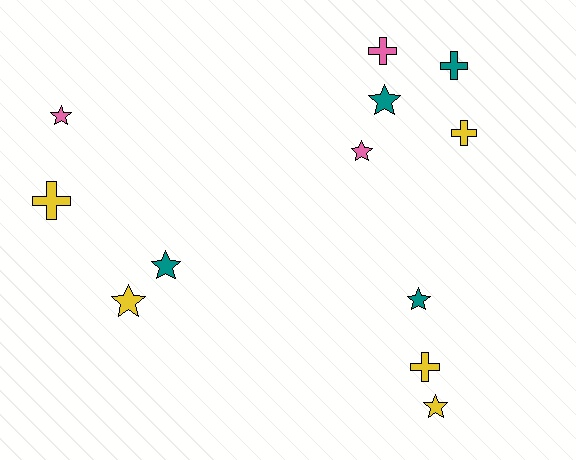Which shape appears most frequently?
Star, with 7 objects.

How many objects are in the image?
There are 12 objects.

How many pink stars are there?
There are 2 pink stars.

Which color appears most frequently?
Yellow, with 5 objects.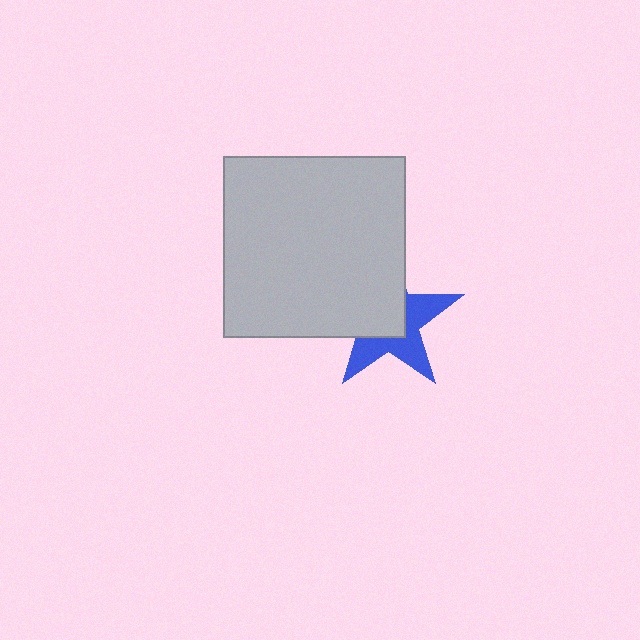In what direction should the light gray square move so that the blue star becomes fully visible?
The light gray square should move toward the upper-left. That is the shortest direction to clear the overlap and leave the blue star fully visible.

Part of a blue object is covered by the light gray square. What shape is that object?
It is a star.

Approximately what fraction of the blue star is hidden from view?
Roughly 52% of the blue star is hidden behind the light gray square.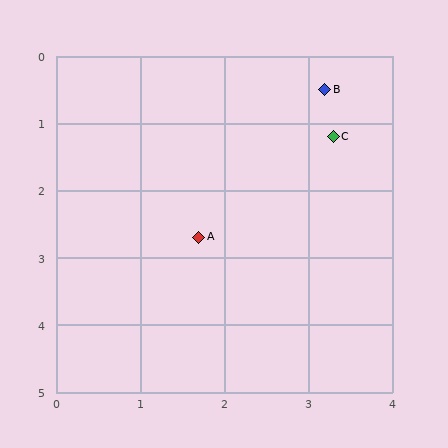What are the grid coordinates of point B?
Point B is at approximately (3.2, 0.5).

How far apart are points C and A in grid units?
Points C and A are about 2.2 grid units apart.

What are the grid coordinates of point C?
Point C is at approximately (3.3, 1.2).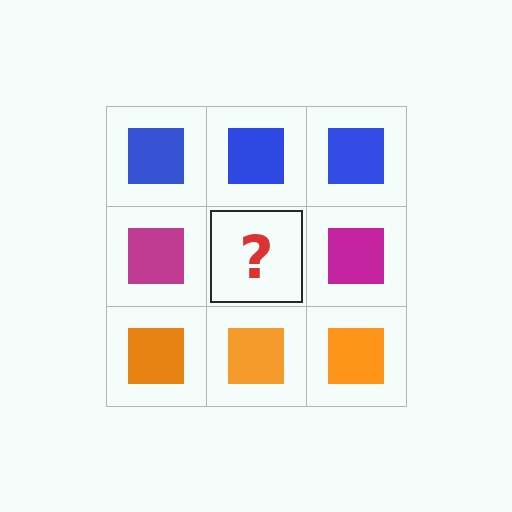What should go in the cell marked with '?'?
The missing cell should contain a magenta square.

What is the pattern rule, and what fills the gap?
The rule is that each row has a consistent color. The gap should be filled with a magenta square.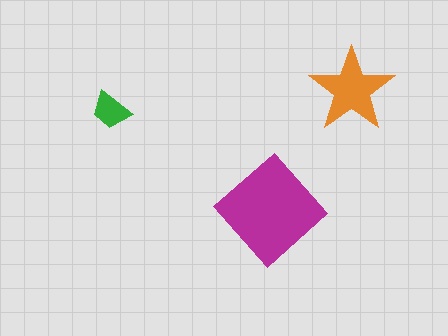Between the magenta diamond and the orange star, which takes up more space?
The magenta diamond.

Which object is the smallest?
The green trapezoid.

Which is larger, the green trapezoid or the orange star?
The orange star.